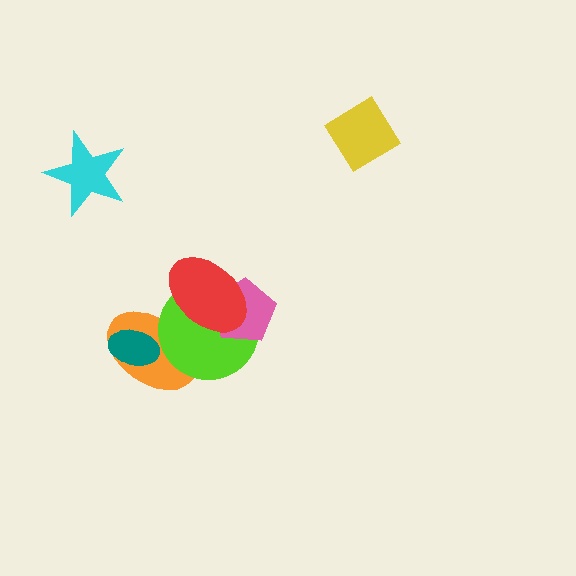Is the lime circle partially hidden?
Yes, it is partially covered by another shape.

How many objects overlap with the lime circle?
3 objects overlap with the lime circle.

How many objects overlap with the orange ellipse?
3 objects overlap with the orange ellipse.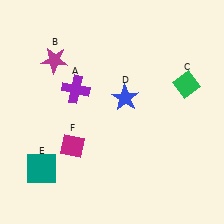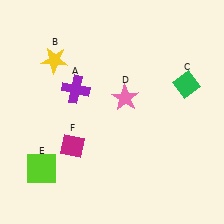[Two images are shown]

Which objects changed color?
B changed from magenta to yellow. D changed from blue to pink. E changed from teal to lime.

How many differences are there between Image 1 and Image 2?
There are 3 differences between the two images.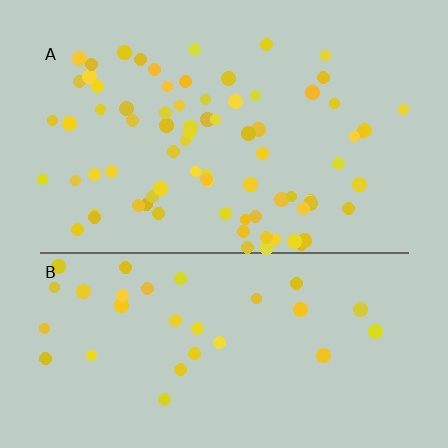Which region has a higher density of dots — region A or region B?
A (the top).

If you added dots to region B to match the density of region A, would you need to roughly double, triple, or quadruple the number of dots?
Approximately double.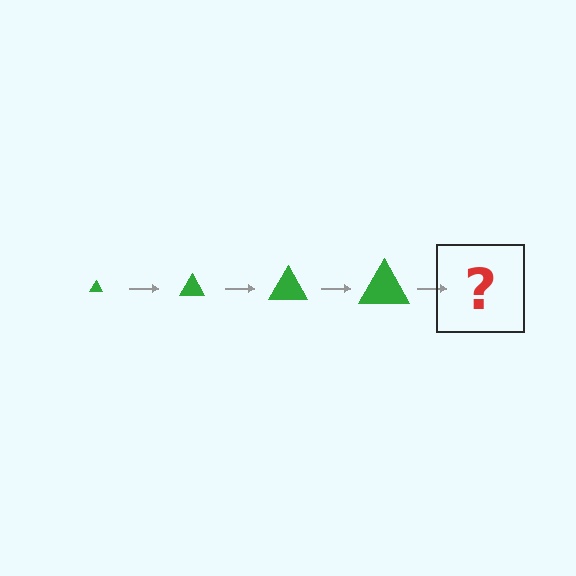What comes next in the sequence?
The next element should be a green triangle, larger than the previous one.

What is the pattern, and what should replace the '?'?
The pattern is that the triangle gets progressively larger each step. The '?' should be a green triangle, larger than the previous one.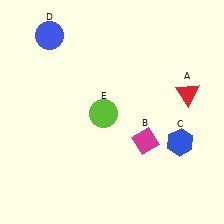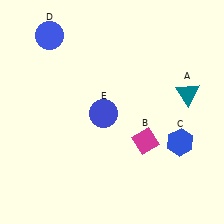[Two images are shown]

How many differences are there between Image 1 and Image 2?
There are 2 differences between the two images.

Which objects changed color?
A changed from red to teal. E changed from lime to blue.